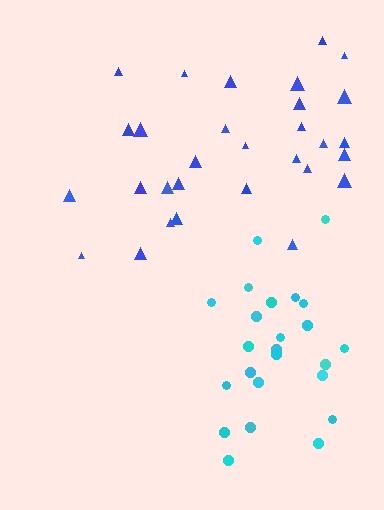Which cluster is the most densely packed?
Cyan.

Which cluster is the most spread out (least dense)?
Blue.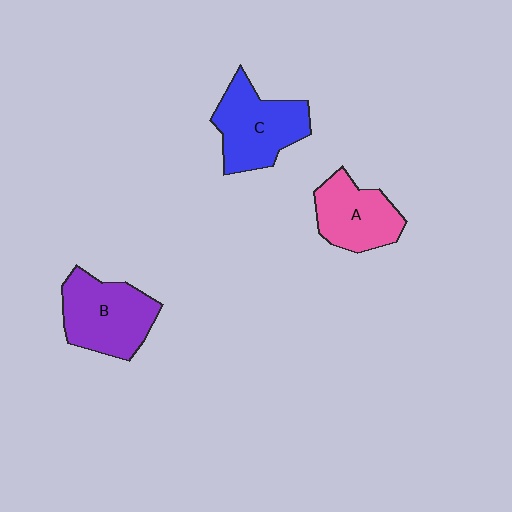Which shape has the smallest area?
Shape A (pink).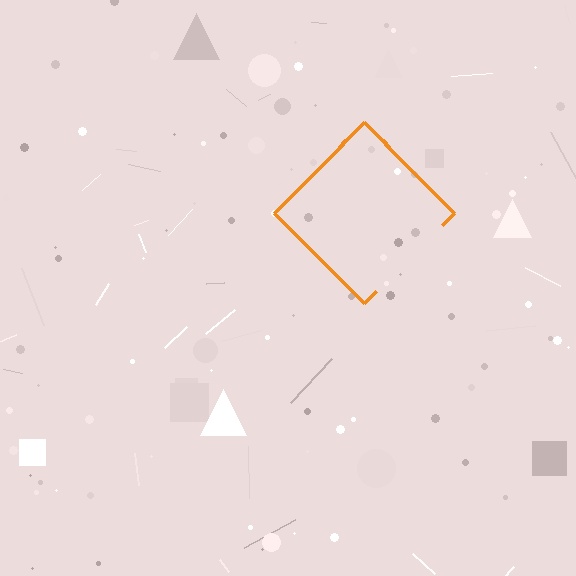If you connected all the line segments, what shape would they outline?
They would outline a diamond.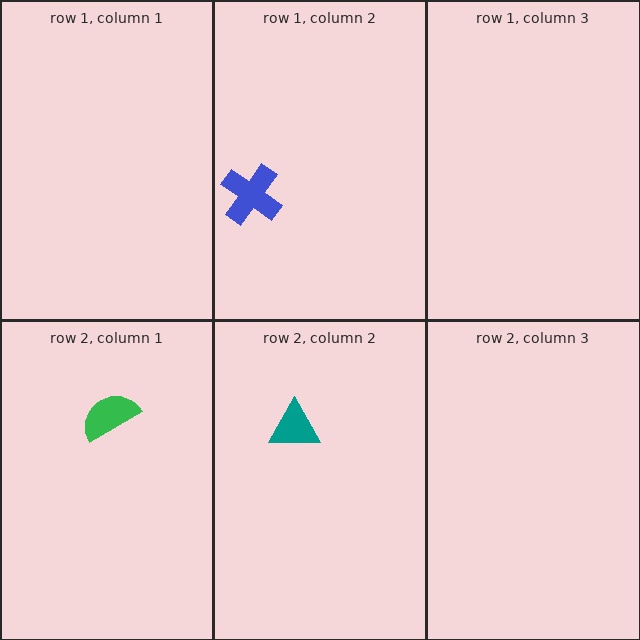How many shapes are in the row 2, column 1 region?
1.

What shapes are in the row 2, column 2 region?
The teal triangle.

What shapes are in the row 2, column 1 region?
The green semicircle.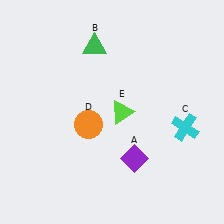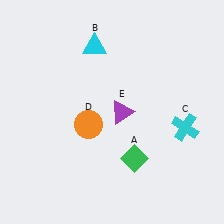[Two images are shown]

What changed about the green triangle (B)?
In Image 1, B is green. In Image 2, it changed to cyan.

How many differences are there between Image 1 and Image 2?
There are 3 differences between the two images.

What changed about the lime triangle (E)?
In Image 1, E is lime. In Image 2, it changed to purple.